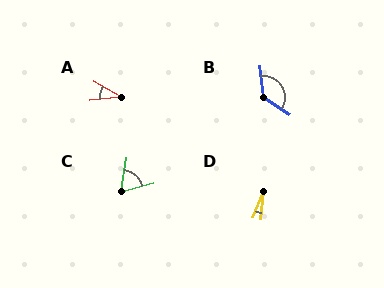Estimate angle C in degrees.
Approximately 67 degrees.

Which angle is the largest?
B, at approximately 129 degrees.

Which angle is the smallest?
D, at approximately 15 degrees.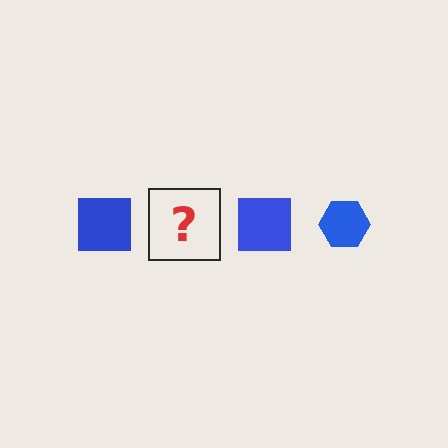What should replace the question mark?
The question mark should be replaced with a blue hexagon.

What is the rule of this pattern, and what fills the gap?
The rule is that the pattern cycles through square, hexagon shapes in blue. The gap should be filled with a blue hexagon.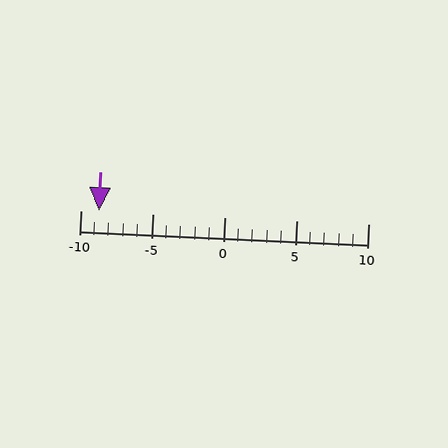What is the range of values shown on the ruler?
The ruler shows values from -10 to 10.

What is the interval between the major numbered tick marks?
The major tick marks are spaced 5 units apart.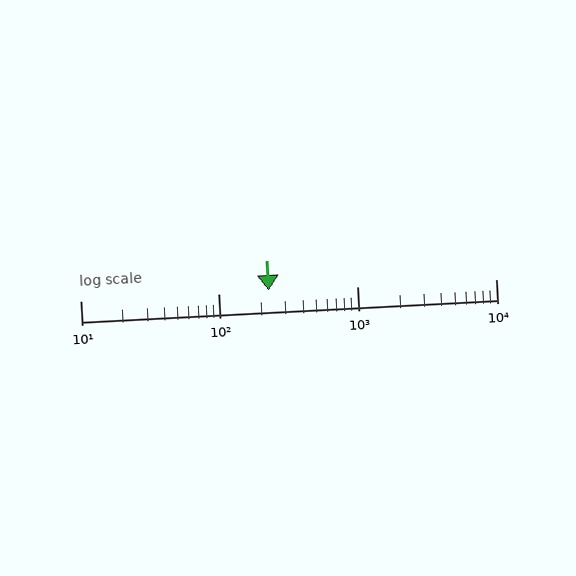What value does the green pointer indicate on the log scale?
The pointer indicates approximately 230.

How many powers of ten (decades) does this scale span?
The scale spans 3 decades, from 10 to 10000.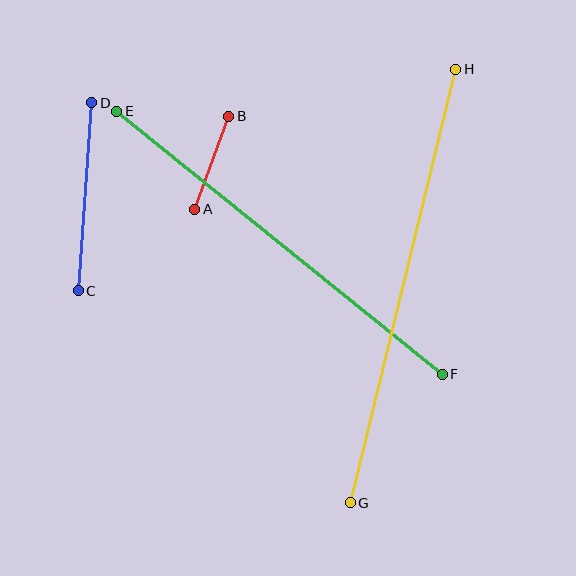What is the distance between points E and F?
The distance is approximately 419 pixels.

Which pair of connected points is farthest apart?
Points G and H are farthest apart.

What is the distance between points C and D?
The distance is approximately 189 pixels.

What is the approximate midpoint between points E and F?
The midpoint is at approximately (280, 243) pixels.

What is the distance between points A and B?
The distance is approximately 99 pixels.